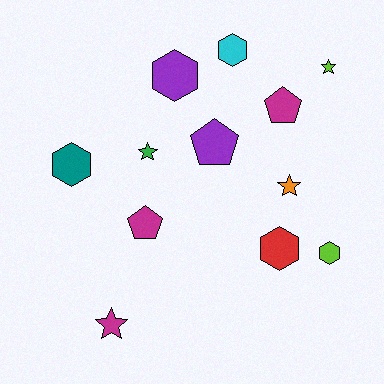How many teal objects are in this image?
There is 1 teal object.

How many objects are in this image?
There are 12 objects.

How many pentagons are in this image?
There are 3 pentagons.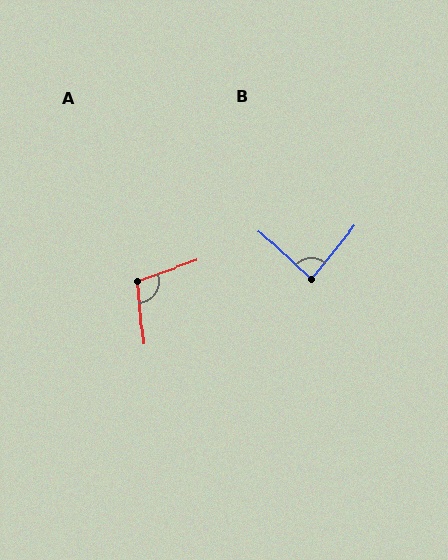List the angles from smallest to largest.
B (86°), A (104°).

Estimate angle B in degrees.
Approximately 86 degrees.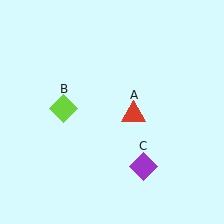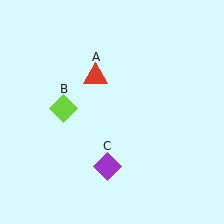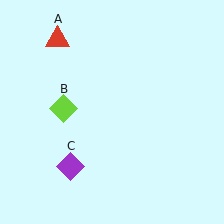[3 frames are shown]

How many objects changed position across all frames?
2 objects changed position: red triangle (object A), purple diamond (object C).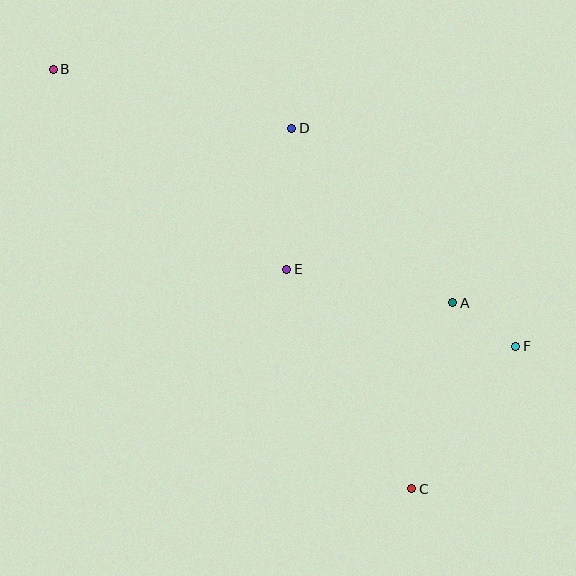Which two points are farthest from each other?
Points B and C are farthest from each other.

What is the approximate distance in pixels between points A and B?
The distance between A and B is approximately 462 pixels.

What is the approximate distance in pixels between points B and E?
The distance between B and E is approximately 307 pixels.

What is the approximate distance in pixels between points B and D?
The distance between B and D is approximately 245 pixels.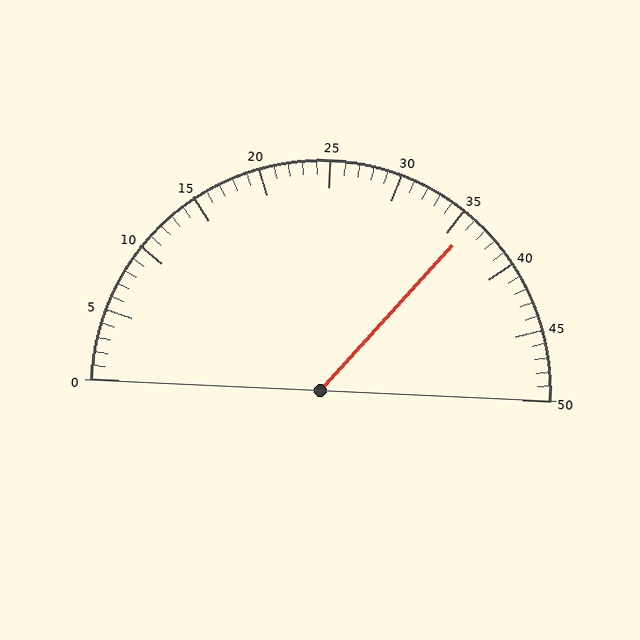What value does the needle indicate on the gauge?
The needle indicates approximately 36.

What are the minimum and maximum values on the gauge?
The gauge ranges from 0 to 50.